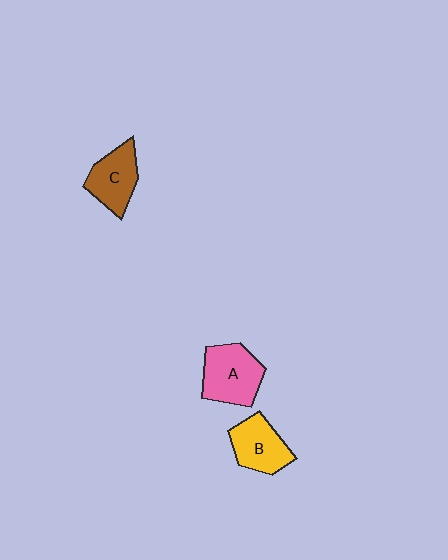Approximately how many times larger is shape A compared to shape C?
Approximately 1.2 times.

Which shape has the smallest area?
Shape B (yellow).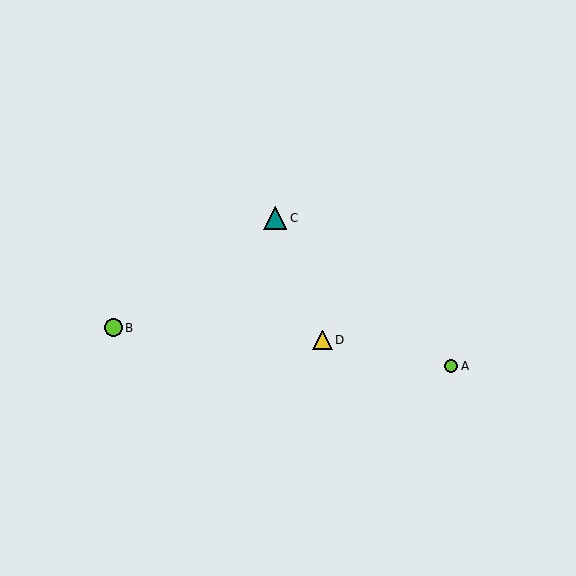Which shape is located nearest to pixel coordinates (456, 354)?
The lime circle (labeled A) at (451, 366) is nearest to that location.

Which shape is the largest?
The teal triangle (labeled C) is the largest.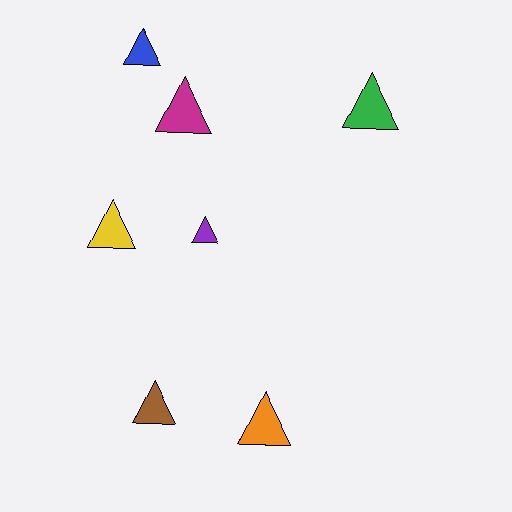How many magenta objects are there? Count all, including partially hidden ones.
There is 1 magenta object.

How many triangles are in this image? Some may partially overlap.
There are 7 triangles.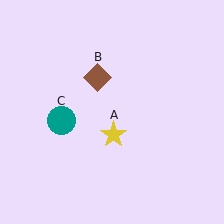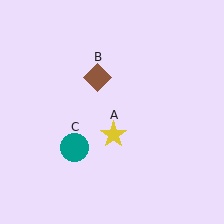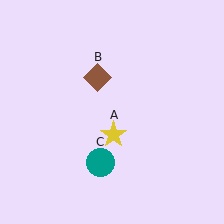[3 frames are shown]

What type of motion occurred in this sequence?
The teal circle (object C) rotated counterclockwise around the center of the scene.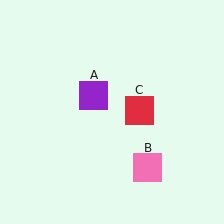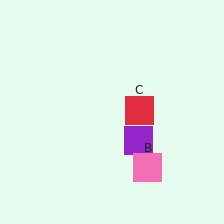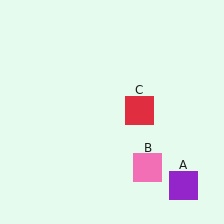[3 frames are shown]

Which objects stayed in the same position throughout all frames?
Pink square (object B) and red square (object C) remained stationary.